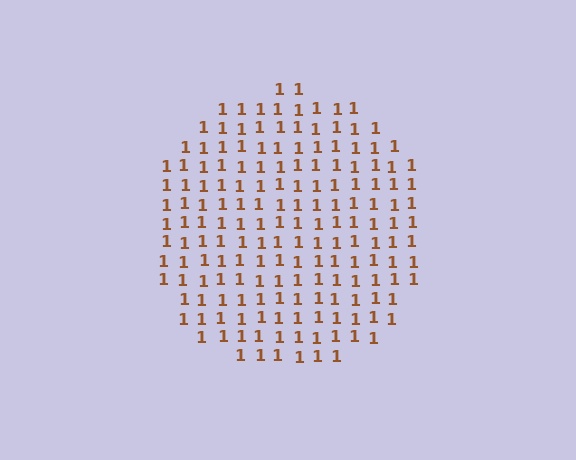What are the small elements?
The small elements are digit 1's.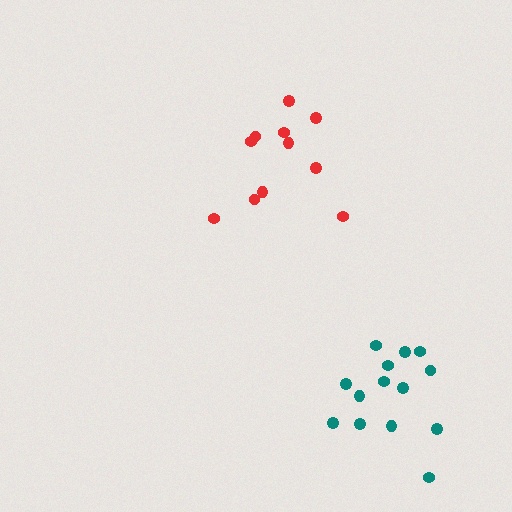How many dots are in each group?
Group 1: 14 dots, Group 2: 11 dots (25 total).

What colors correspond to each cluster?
The clusters are colored: teal, red.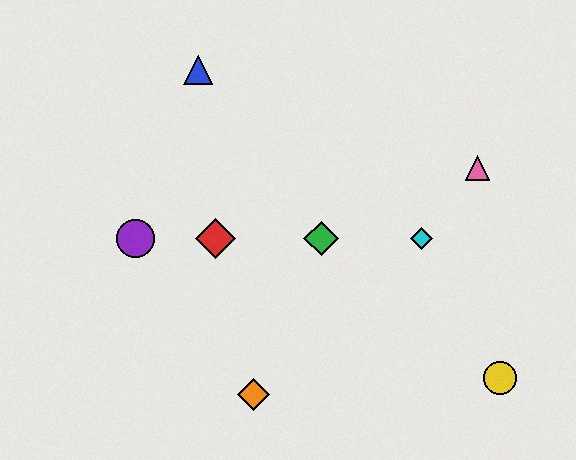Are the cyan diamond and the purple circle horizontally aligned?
Yes, both are at y≈239.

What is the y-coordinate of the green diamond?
The green diamond is at y≈239.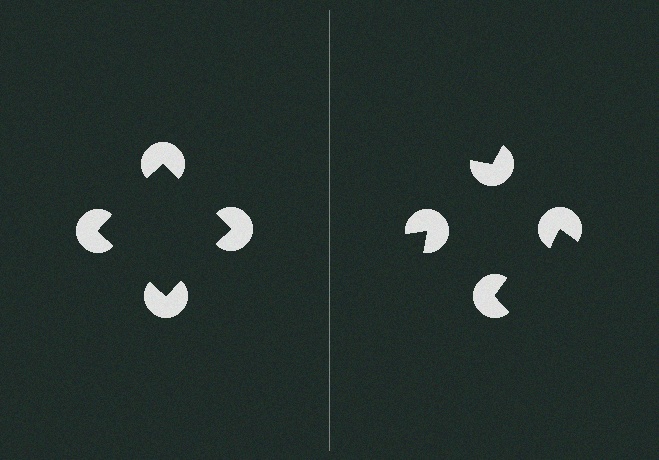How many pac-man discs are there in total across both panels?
8 — 4 on each side.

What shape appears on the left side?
An illusory square.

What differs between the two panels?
The pac-man discs are positioned identically on both sides; only the wedge orientations differ. On the left they align to a square; on the right they are misaligned.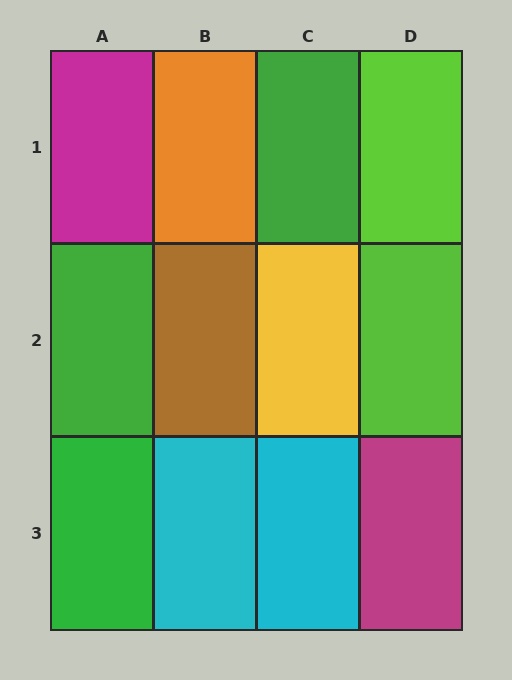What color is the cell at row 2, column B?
Brown.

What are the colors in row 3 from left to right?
Green, cyan, cyan, magenta.